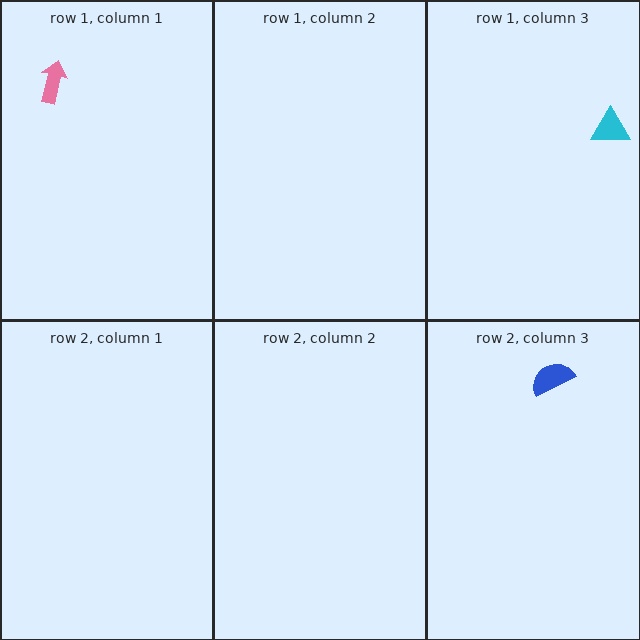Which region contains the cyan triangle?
The row 1, column 3 region.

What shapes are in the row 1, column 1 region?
The pink arrow.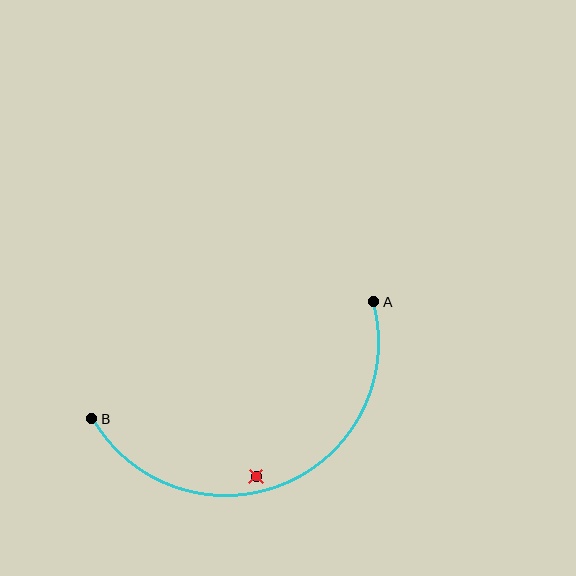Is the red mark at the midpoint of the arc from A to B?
No — the red mark does not lie on the arc at all. It sits slightly inside the curve.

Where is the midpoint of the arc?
The arc midpoint is the point on the curve farthest from the straight line joining A and B. It sits below that line.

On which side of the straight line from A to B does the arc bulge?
The arc bulges below the straight line connecting A and B.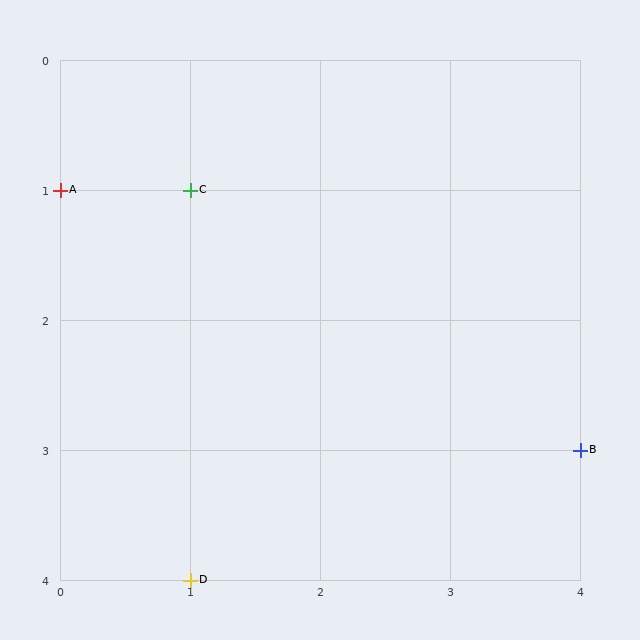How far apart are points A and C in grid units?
Points A and C are 1 column apart.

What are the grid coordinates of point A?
Point A is at grid coordinates (0, 1).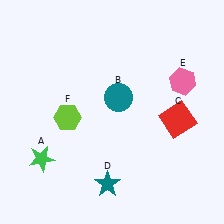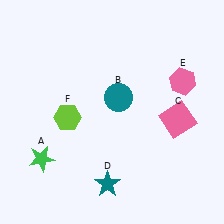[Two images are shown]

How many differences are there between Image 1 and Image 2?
There is 1 difference between the two images.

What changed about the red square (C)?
In Image 1, C is red. In Image 2, it changed to pink.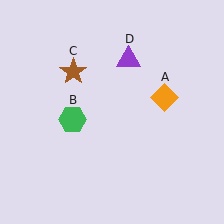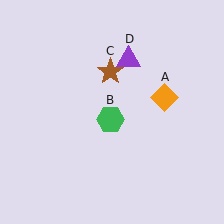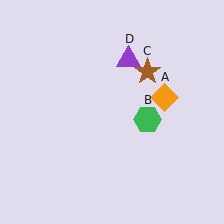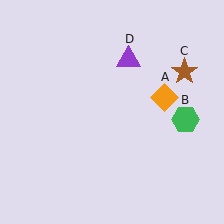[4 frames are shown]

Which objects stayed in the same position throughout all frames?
Orange diamond (object A) and purple triangle (object D) remained stationary.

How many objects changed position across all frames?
2 objects changed position: green hexagon (object B), brown star (object C).